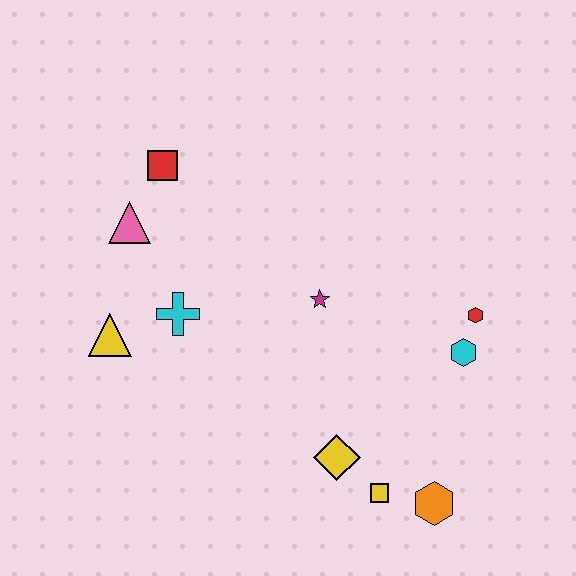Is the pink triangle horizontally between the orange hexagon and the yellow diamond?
No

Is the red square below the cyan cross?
No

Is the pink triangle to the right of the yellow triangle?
Yes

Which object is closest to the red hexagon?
The cyan hexagon is closest to the red hexagon.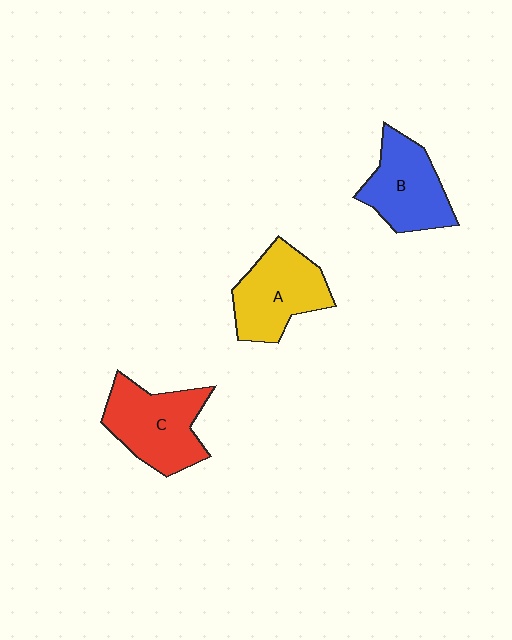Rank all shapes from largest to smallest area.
From largest to smallest: C (red), A (yellow), B (blue).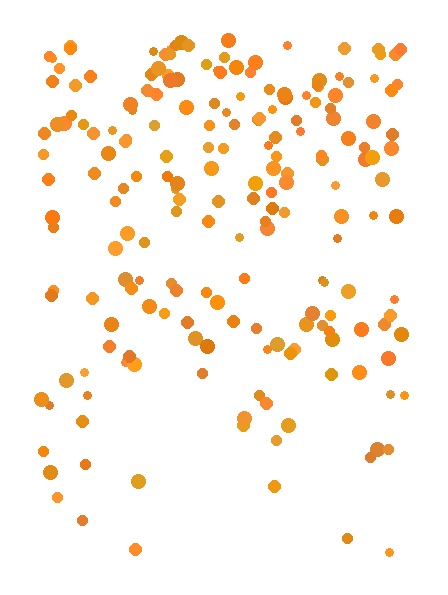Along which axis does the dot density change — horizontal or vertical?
Vertical.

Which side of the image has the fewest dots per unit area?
The bottom.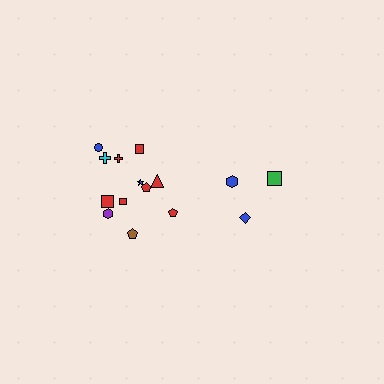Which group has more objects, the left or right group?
The left group.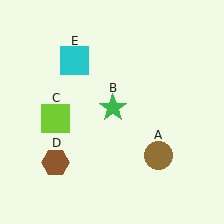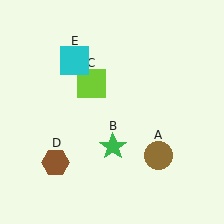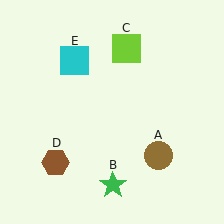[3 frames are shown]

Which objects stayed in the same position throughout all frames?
Brown circle (object A) and brown hexagon (object D) and cyan square (object E) remained stationary.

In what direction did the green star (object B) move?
The green star (object B) moved down.